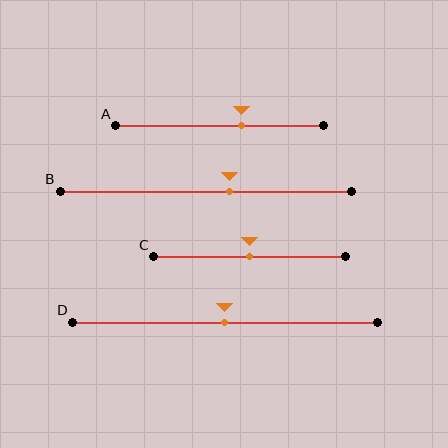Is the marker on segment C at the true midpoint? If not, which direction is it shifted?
Yes, the marker on segment C is at the true midpoint.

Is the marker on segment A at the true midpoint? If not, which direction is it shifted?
No, the marker on segment A is shifted to the right by about 10% of the segment length.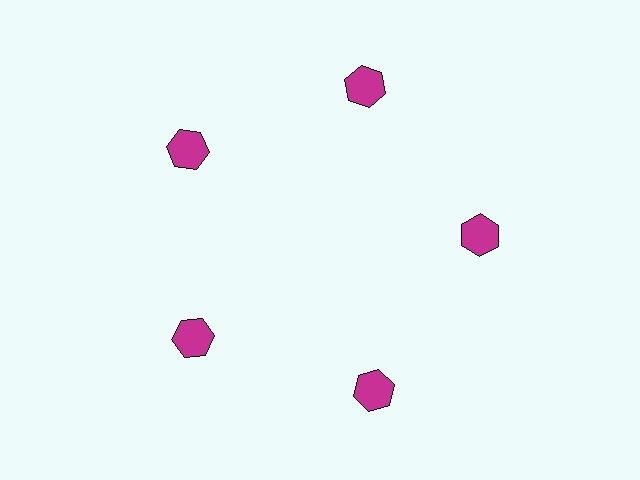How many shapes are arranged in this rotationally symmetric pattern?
There are 5 shapes, arranged in 5 groups of 1.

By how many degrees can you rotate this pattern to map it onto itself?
The pattern maps onto itself every 72 degrees of rotation.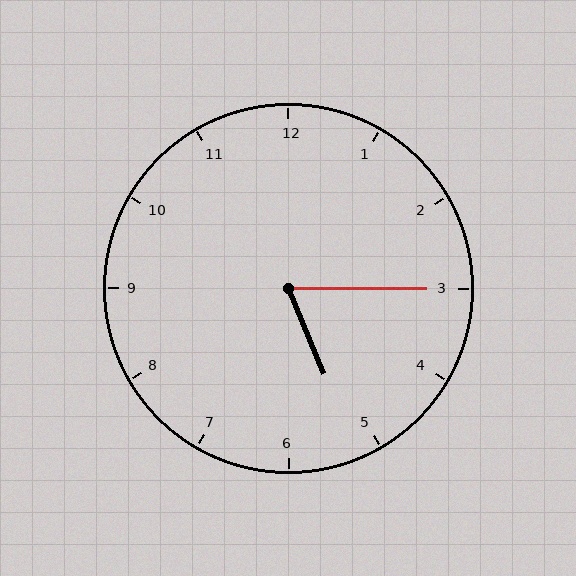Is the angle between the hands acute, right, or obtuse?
It is acute.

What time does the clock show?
5:15.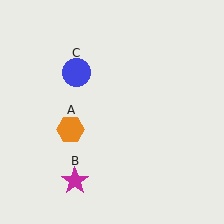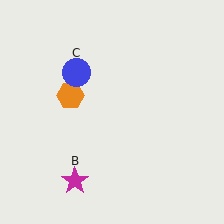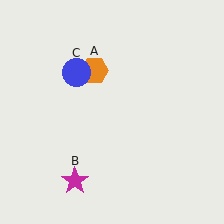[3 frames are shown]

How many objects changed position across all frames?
1 object changed position: orange hexagon (object A).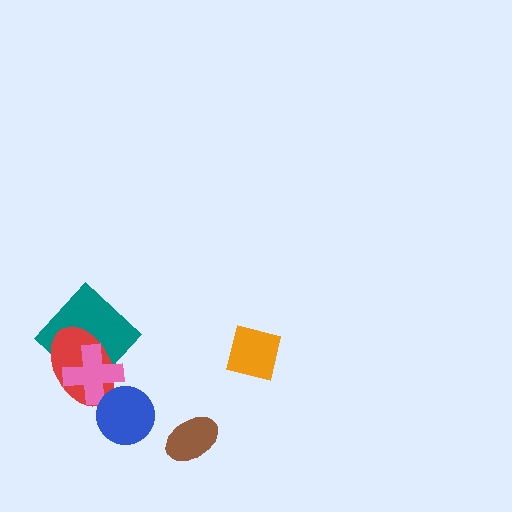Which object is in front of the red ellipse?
The pink cross is in front of the red ellipse.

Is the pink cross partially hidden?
Yes, it is partially covered by another shape.